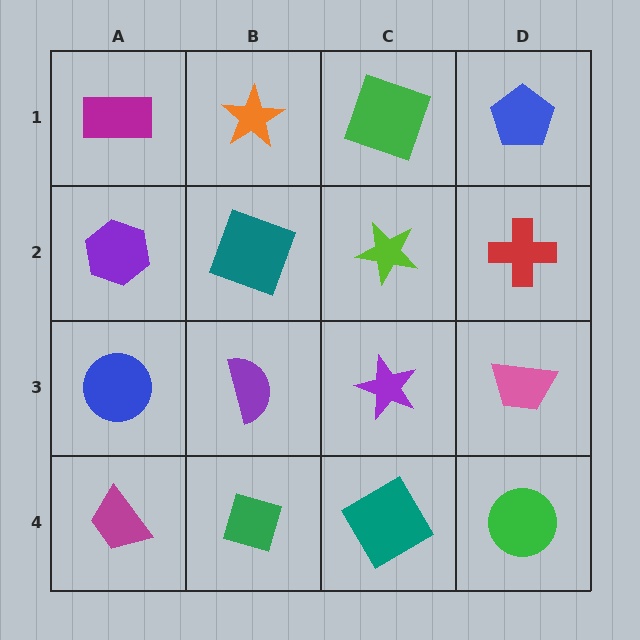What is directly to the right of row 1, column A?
An orange star.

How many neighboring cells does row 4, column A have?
2.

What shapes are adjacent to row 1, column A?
A purple hexagon (row 2, column A), an orange star (row 1, column B).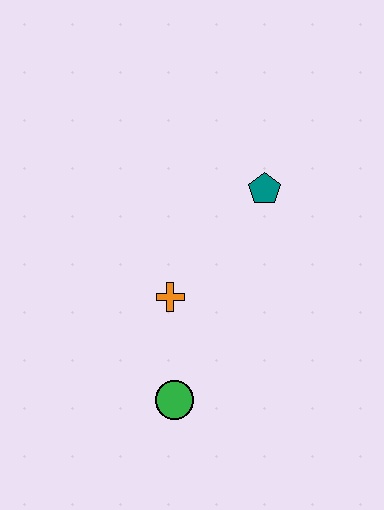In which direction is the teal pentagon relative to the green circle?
The teal pentagon is above the green circle.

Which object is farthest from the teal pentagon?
The green circle is farthest from the teal pentagon.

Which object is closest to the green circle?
The orange cross is closest to the green circle.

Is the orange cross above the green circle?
Yes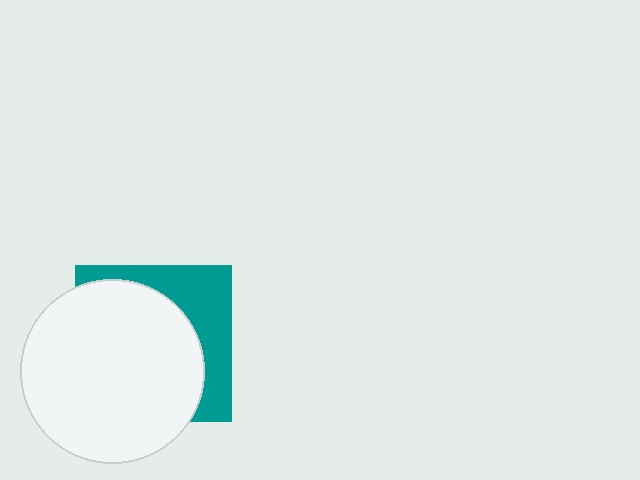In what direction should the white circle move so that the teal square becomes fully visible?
The white circle should move toward the lower-left. That is the shortest direction to clear the overlap and leave the teal square fully visible.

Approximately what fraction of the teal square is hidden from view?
Roughly 67% of the teal square is hidden behind the white circle.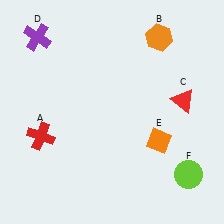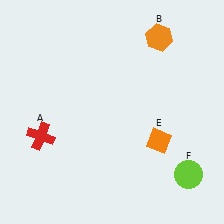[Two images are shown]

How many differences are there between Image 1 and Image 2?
There are 2 differences between the two images.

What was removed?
The red triangle (C), the purple cross (D) were removed in Image 2.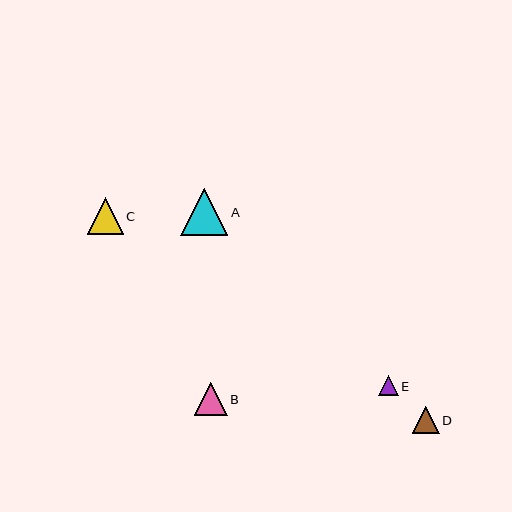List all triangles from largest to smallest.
From largest to smallest: A, C, B, D, E.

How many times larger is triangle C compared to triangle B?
Triangle C is approximately 1.1 times the size of triangle B.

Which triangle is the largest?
Triangle A is the largest with a size of approximately 47 pixels.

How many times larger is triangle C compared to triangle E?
Triangle C is approximately 1.8 times the size of triangle E.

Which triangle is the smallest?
Triangle E is the smallest with a size of approximately 20 pixels.